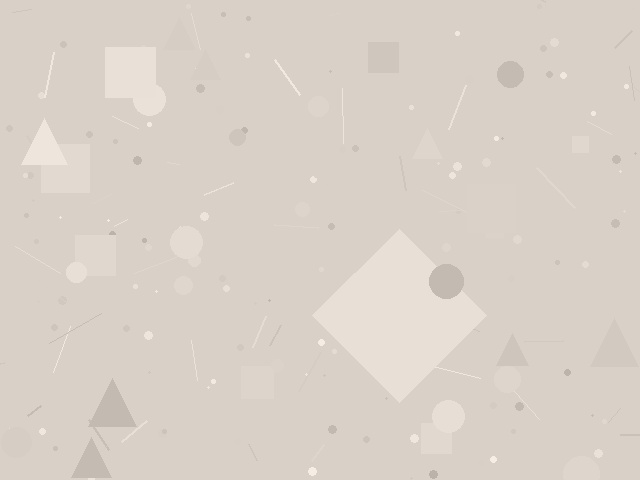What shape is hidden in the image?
A diamond is hidden in the image.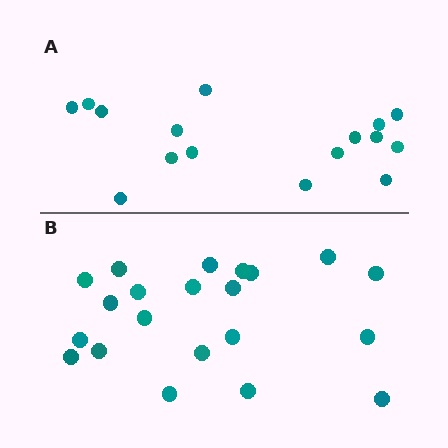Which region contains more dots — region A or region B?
Region B (the bottom region) has more dots.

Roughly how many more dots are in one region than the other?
Region B has about 5 more dots than region A.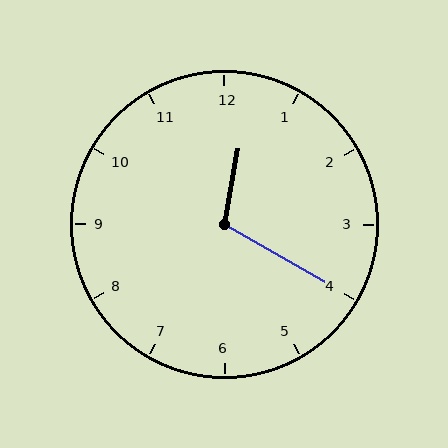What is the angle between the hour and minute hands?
Approximately 110 degrees.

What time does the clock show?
12:20.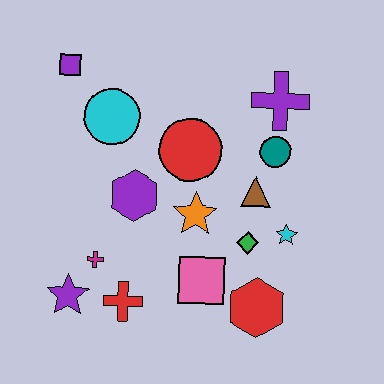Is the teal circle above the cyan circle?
No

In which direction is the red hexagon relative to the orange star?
The red hexagon is below the orange star.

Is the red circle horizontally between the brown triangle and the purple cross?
No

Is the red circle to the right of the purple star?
Yes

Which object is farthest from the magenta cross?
The purple cross is farthest from the magenta cross.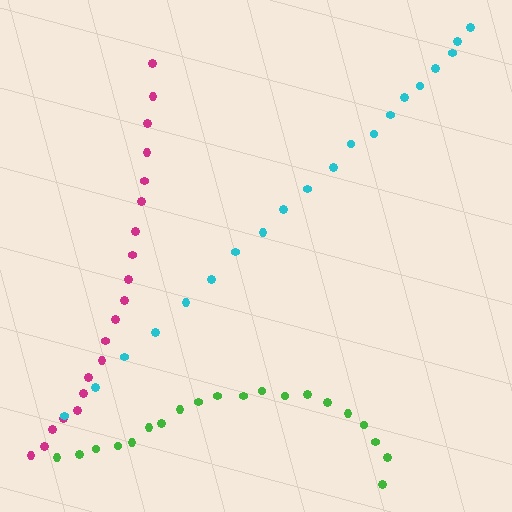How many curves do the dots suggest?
There are 3 distinct paths.